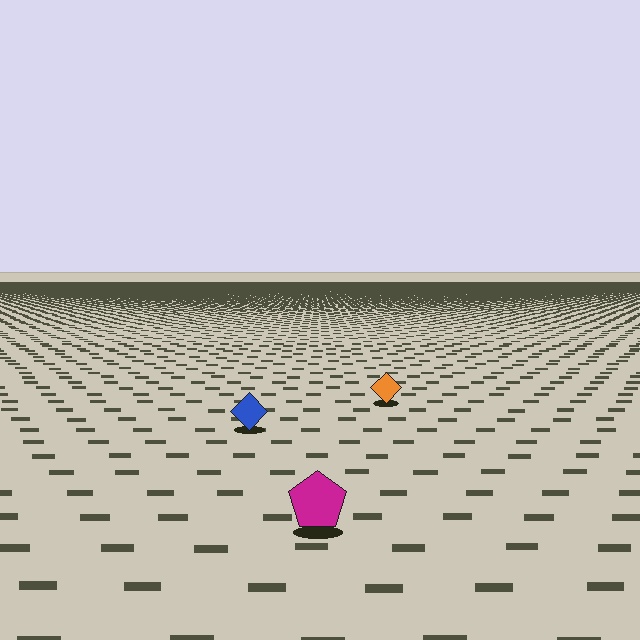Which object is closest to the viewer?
The magenta pentagon is closest. The texture marks near it are larger and more spread out.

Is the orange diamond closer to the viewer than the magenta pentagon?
No. The magenta pentagon is closer — you can tell from the texture gradient: the ground texture is coarser near it.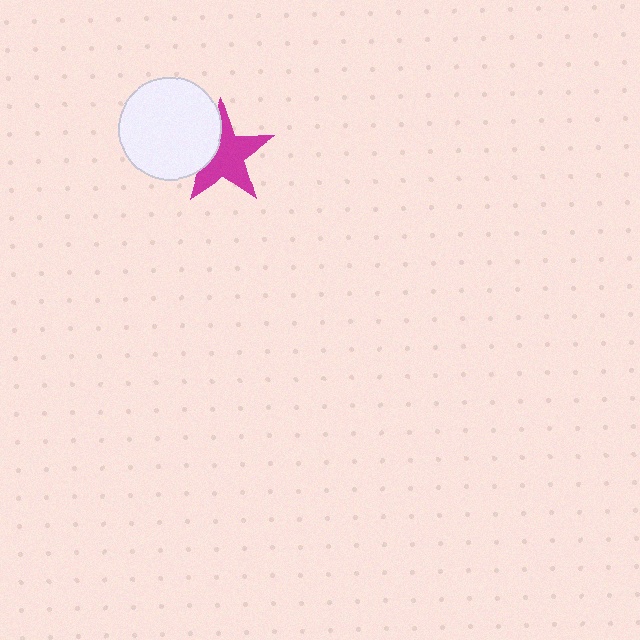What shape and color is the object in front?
The object in front is a white circle.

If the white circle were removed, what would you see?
You would see the complete magenta star.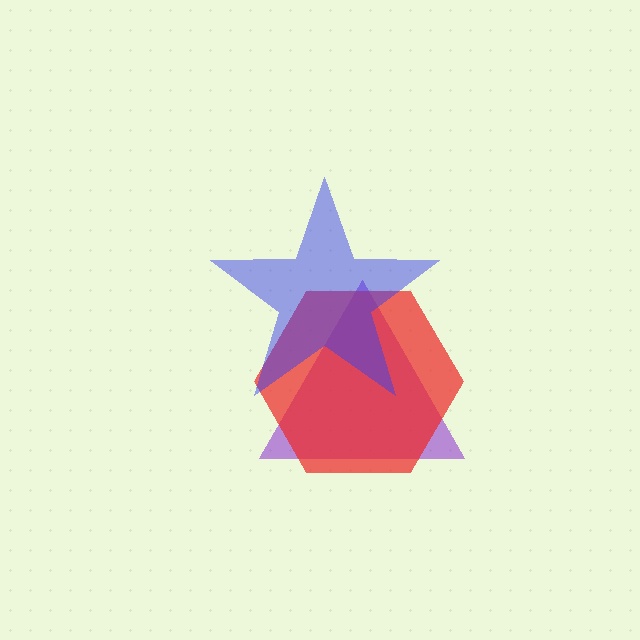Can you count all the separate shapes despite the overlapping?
Yes, there are 3 separate shapes.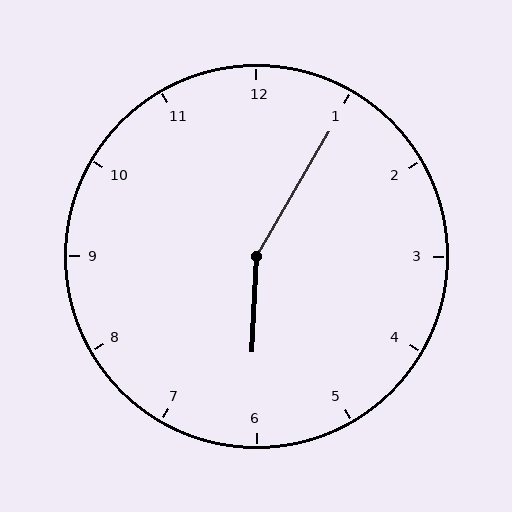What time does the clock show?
6:05.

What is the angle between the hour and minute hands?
Approximately 152 degrees.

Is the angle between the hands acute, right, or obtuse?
It is obtuse.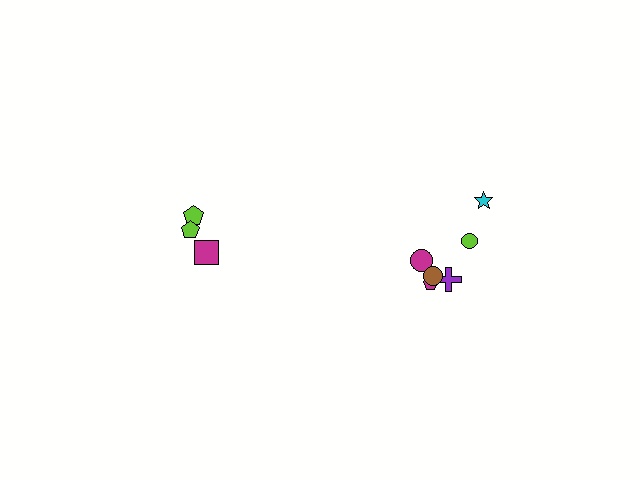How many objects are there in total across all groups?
There are 10 objects.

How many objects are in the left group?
There are 4 objects.